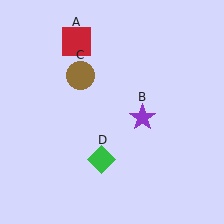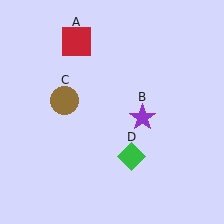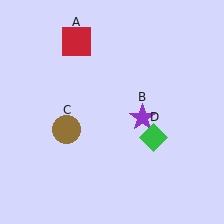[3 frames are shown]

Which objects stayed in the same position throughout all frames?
Red square (object A) and purple star (object B) remained stationary.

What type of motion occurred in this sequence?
The brown circle (object C), green diamond (object D) rotated counterclockwise around the center of the scene.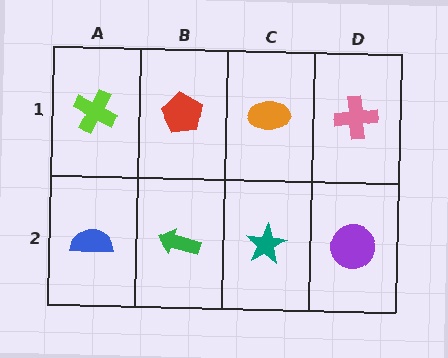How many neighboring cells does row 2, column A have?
2.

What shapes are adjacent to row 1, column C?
A teal star (row 2, column C), a red pentagon (row 1, column B), a pink cross (row 1, column D).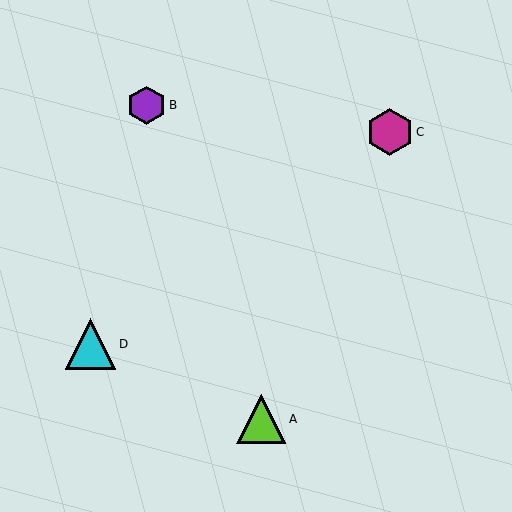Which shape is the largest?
The cyan triangle (labeled D) is the largest.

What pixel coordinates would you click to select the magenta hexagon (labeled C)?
Click at (390, 132) to select the magenta hexagon C.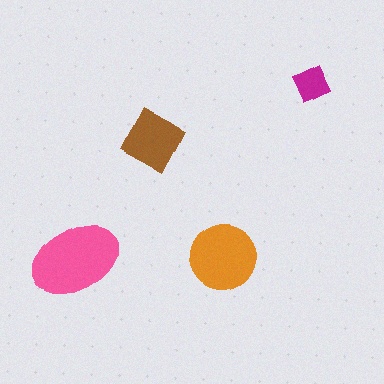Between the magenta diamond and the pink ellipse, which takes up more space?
The pink ellipse.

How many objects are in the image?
There are 4 objects in the image.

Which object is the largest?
The pink ellipse.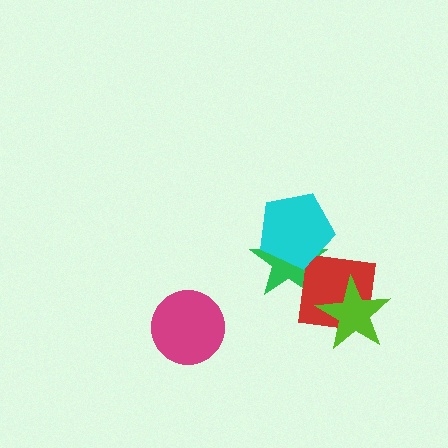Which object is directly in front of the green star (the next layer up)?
The red square is directly in front of the green star.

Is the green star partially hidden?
Yes, it is partially covered by another shape.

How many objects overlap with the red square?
3 objects overlap with the red square.